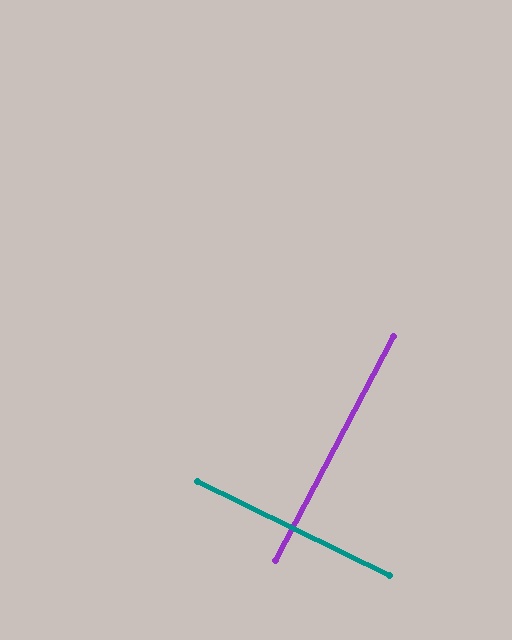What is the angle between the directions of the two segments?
Approximately 88 degrees.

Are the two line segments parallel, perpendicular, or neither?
Perpendicular — they meet at approximately 88°.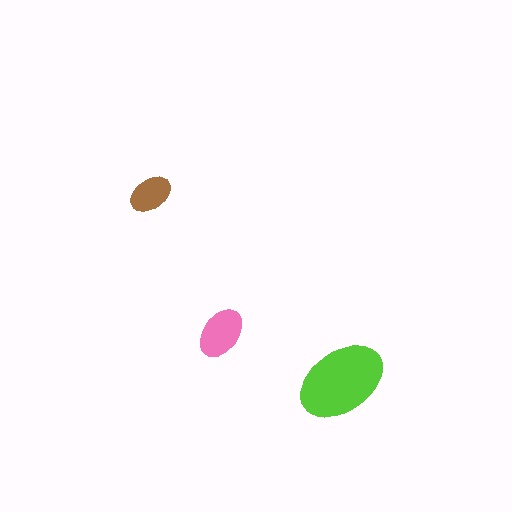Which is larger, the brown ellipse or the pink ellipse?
The pink one.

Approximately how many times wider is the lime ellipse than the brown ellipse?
About 2 times wider.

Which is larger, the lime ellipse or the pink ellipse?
The lime one.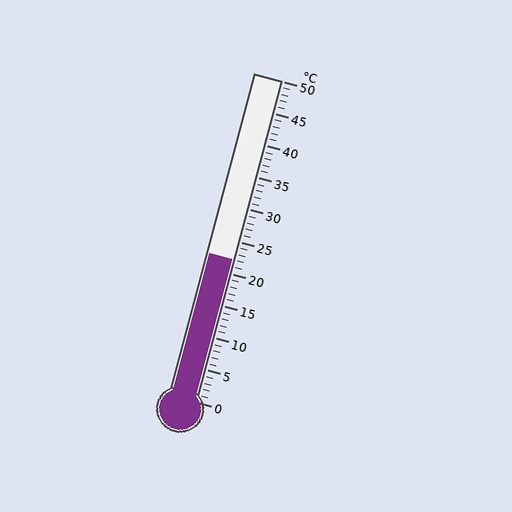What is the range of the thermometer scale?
The thermometer scale ranges from 0°C to 50°C.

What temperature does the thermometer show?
The thermometer shows approximately 22°C.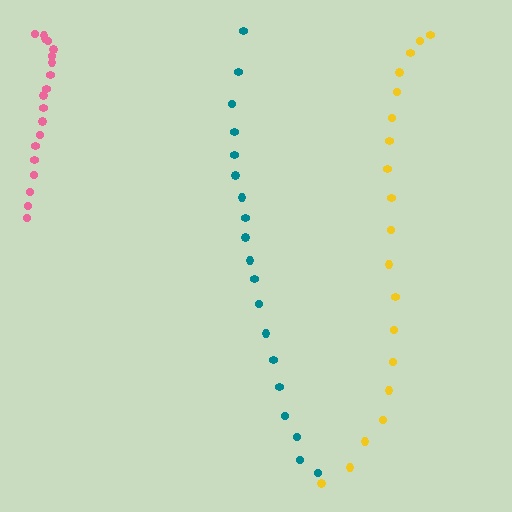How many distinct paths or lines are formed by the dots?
There are 3 distinct paths.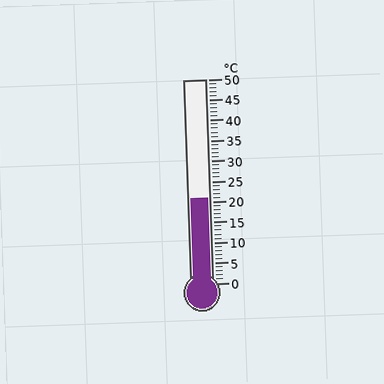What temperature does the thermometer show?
The thermometer shows approximately 21°C.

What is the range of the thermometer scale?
The thermometer scale ranges from 0°C to 50°C.